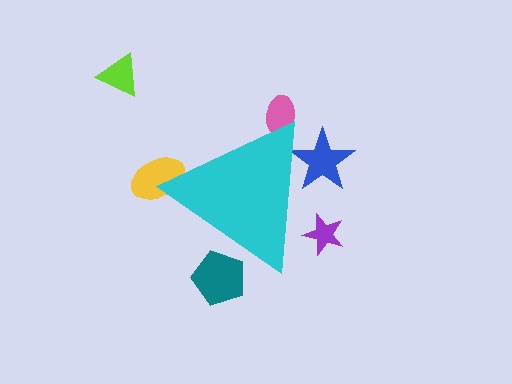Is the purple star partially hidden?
Yes, the purple star is partially hidden behind the cyan triangle.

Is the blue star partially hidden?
Yes, the blue star is partially hidden behind the cyan triangle.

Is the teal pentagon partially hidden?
Yes, the teal pentagon is partially hidden behind the cyan triangle.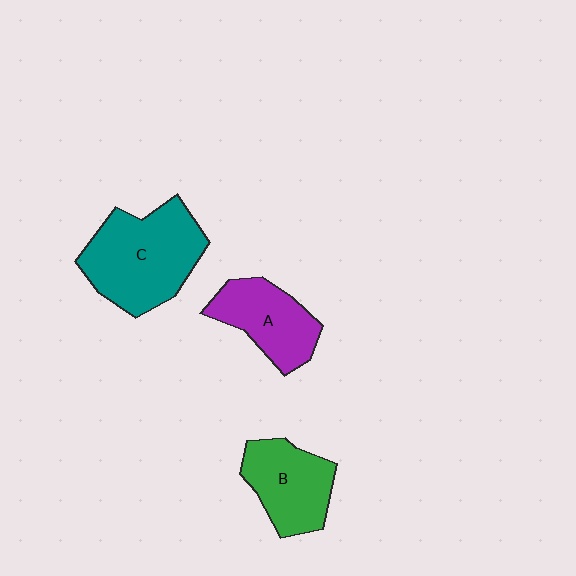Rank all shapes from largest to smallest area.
From largest to smallest: C (teal), B (green), A (purple).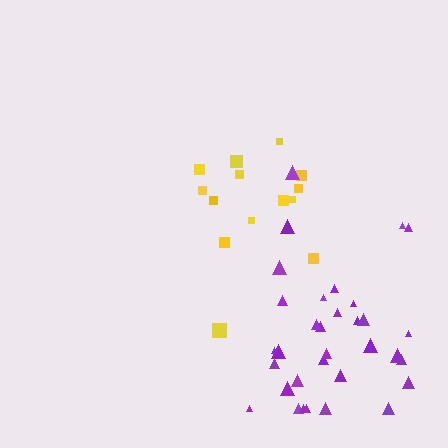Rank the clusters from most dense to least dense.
purple, yellow.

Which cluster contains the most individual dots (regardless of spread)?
Purple (33).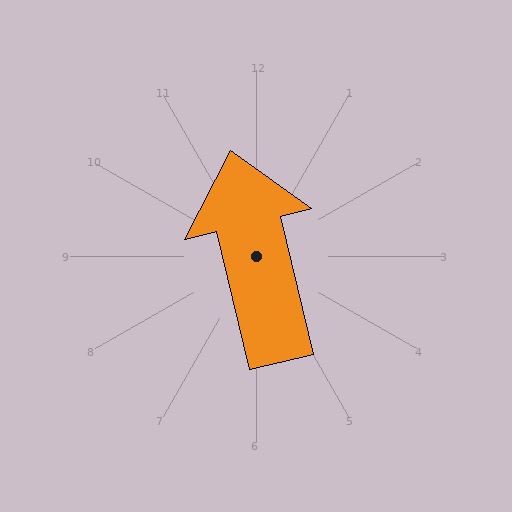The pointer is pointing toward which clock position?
Roughly 12 o'clock.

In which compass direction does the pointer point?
North.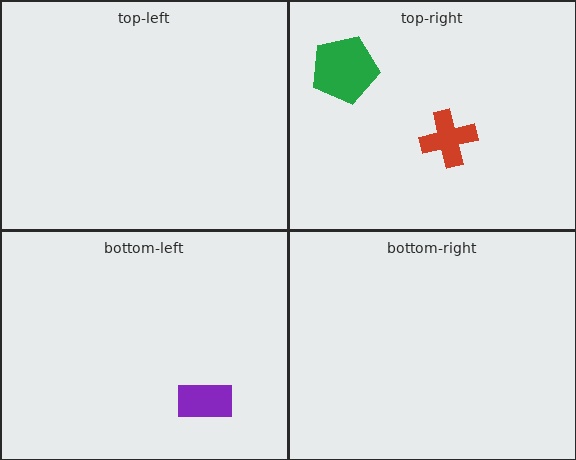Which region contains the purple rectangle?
The bottom-left region.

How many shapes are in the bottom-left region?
1.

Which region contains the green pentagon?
The top-right region.